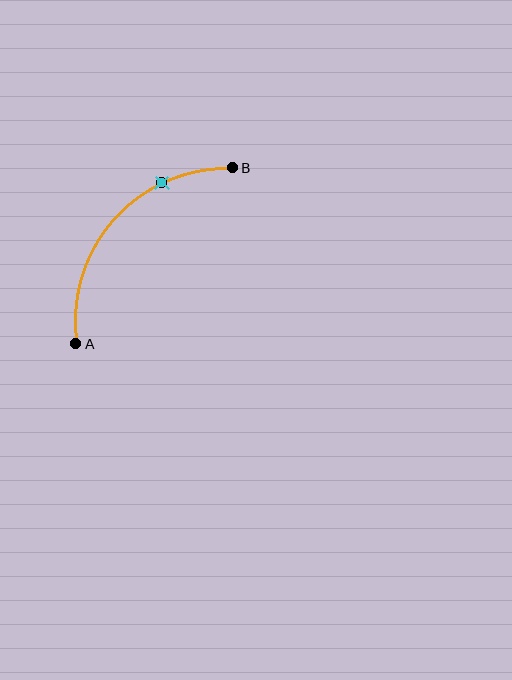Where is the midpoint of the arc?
The arc midpoint is the point on the curve farthest from the straight line joining A and B. It sits above and to the left of that line.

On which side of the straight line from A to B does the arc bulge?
The arc bulges above and to the left of the straight line connecting A and B.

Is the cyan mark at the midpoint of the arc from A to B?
No. The cyan mark lies on the arc but is closer to endpoint B. The arc midpoint would be at the point on the curve equidistant along the arc from both A and B.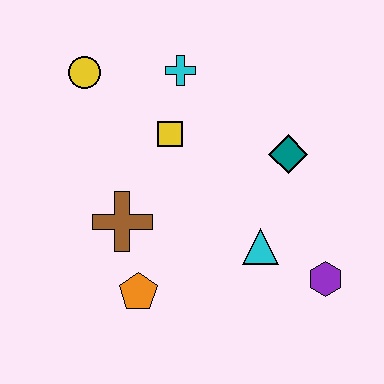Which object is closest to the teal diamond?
The cyan triangle is closest to the teal diamond.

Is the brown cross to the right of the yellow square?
No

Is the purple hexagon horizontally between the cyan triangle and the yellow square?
No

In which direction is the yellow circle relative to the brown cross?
The yellow circle is above the brown cross.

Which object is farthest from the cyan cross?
The purple hexagon is farthest from the cyan cross.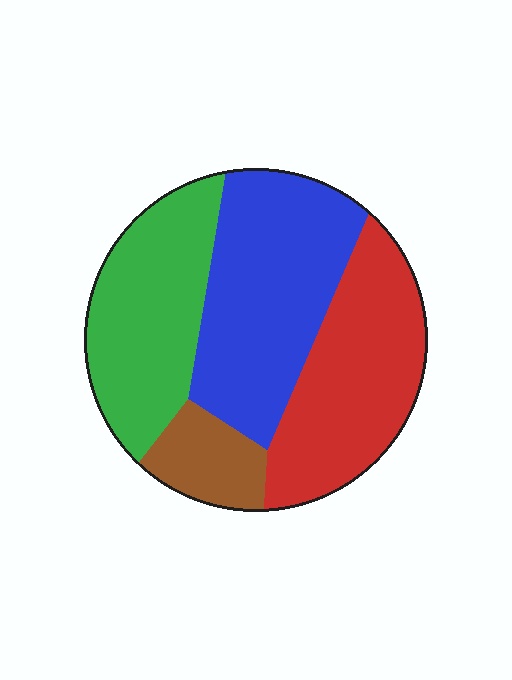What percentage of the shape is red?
Red takes up about one third (1/3) of the shape.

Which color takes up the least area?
Brown, at roughly 10%.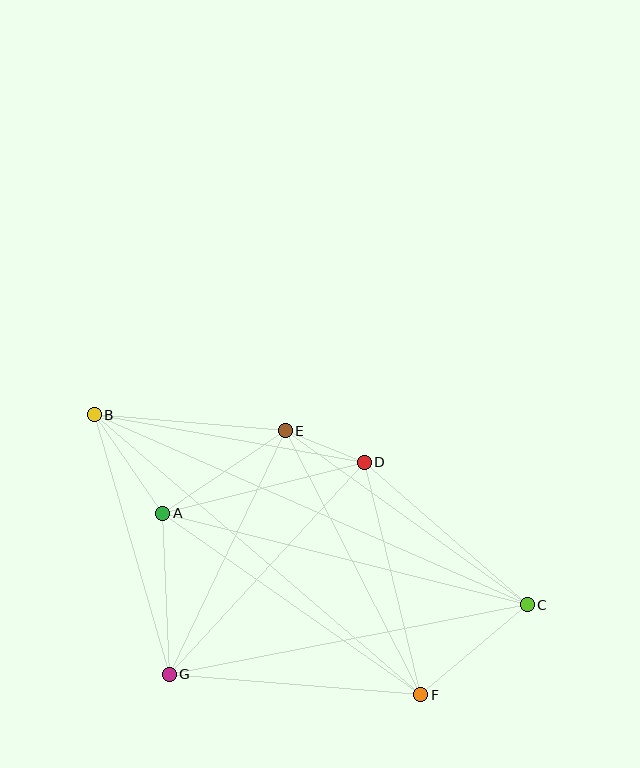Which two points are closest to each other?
Points D and E are closest to each other.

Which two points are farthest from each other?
Points B and C are farthest from each other.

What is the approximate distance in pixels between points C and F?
The distance between C and F is approximately 140 pixels.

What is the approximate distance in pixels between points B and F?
The distance between B and F is approximately 430 pixels.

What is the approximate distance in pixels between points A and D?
The distance between A and D is approximately 208 pixels.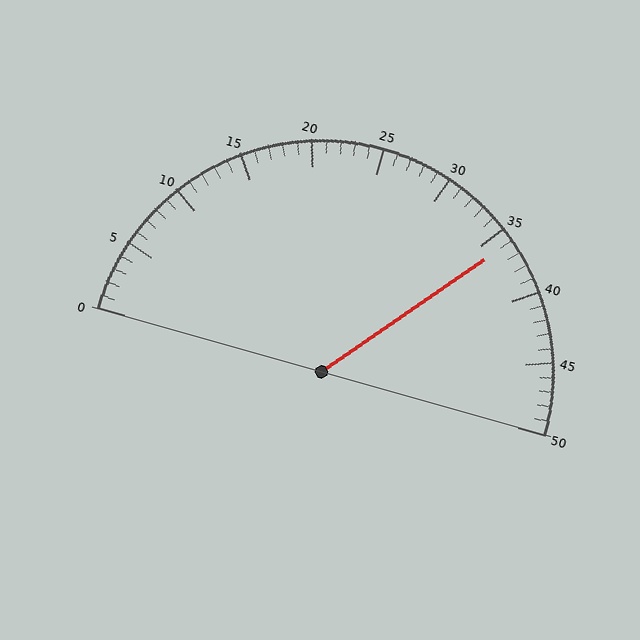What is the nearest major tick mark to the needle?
The nearest major tick mark is 35.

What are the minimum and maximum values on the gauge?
The gauge ranges from 0 to 50.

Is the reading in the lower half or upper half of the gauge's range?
The reading is in the upper half of the range (0 to 50).